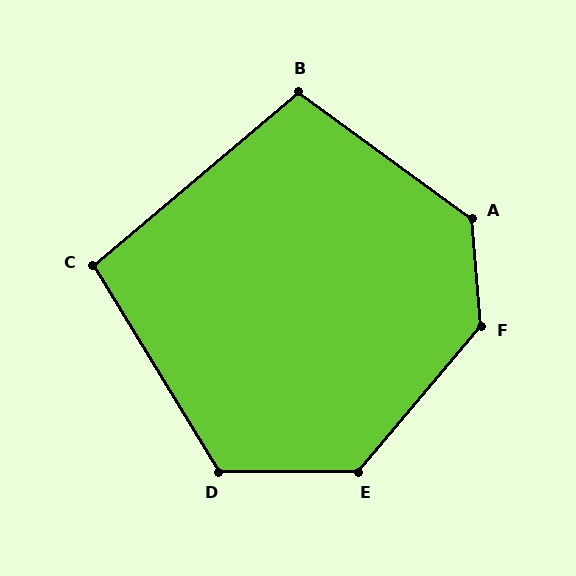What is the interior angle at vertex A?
Approximately 131 degrees (obtuse).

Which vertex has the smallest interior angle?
C, at approximately 99 degrees.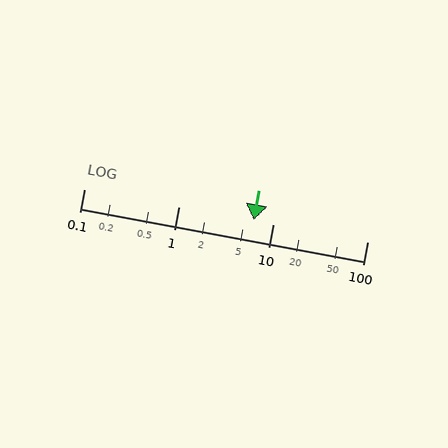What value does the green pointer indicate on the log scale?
The pointer indicates approximately 6.2.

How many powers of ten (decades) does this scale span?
The scale spans 3 decades, from 0.1 to 100.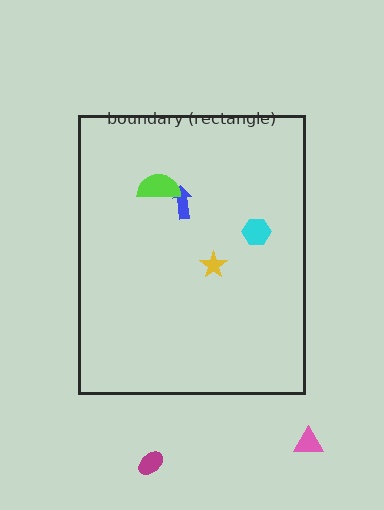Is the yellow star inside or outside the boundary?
Inside.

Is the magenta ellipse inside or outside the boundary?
Outside.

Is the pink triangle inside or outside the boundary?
Outside.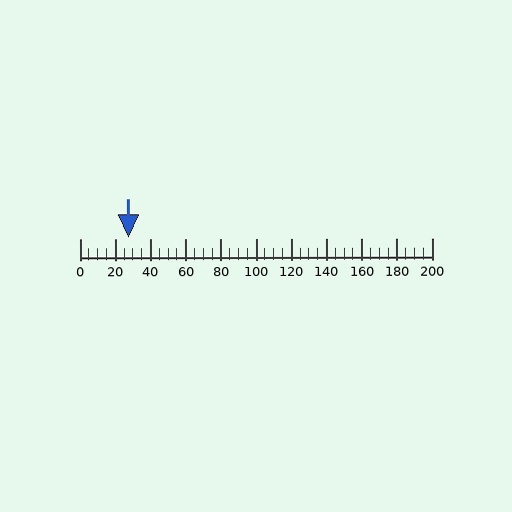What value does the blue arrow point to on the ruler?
The blue arrow points to approximately 28.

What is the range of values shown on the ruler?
The ruler shows values from 0 to 200.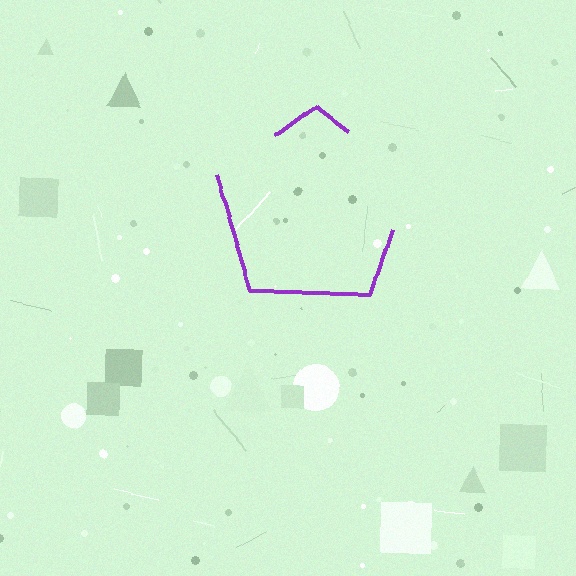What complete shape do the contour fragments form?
The contour fragments form a pentagon.